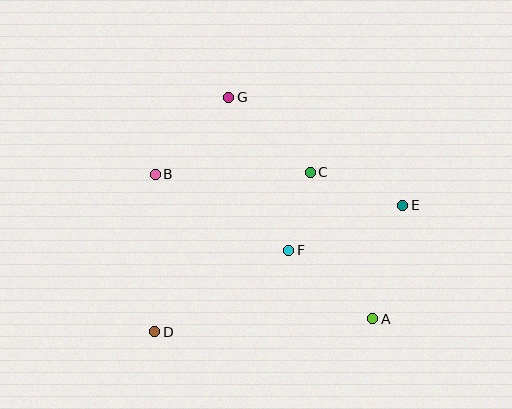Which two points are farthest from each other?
Points D and E are farthest from each other.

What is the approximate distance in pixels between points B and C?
The distance between B and C is approximately 155 pixels.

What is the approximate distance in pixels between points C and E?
The distance between C and E is approximately 98 pixels.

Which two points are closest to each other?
Points C and F are closest to each other.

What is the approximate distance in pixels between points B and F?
The distance between B and F is approximately 154 pixels.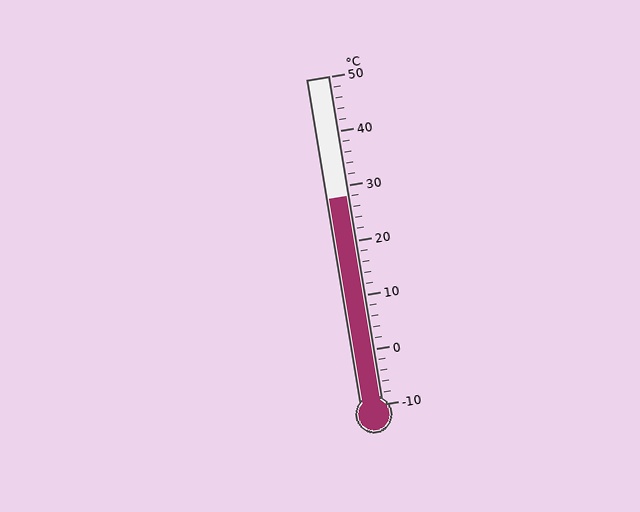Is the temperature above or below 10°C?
The temperature is above 10°C.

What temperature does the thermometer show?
The thermometer shows approximately 28°C.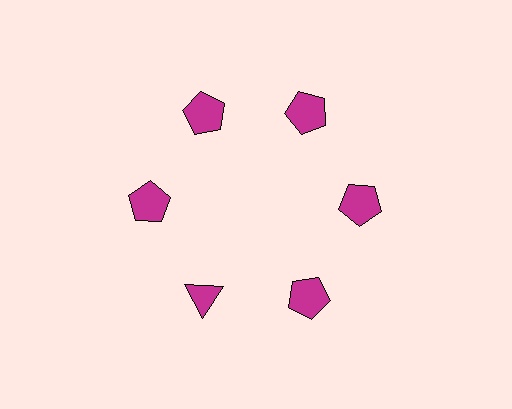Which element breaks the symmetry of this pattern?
The magenta triangle at roughly the 7 o'clock position breaks the symmetry. All other shapes are magenta pentagons.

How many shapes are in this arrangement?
There are 6 shapes arranged in a ring pattern.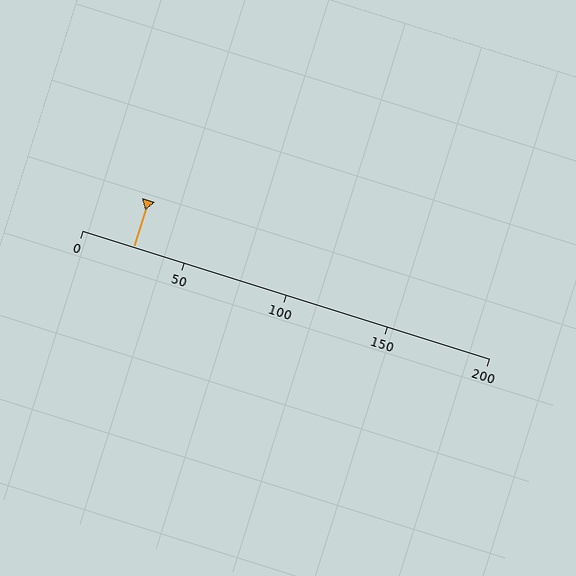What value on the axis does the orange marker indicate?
The marker indicates approximately 25.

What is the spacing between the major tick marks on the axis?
The major ticks are spaced 50 apart.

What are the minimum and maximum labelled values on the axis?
The axis runs from 0 to 200.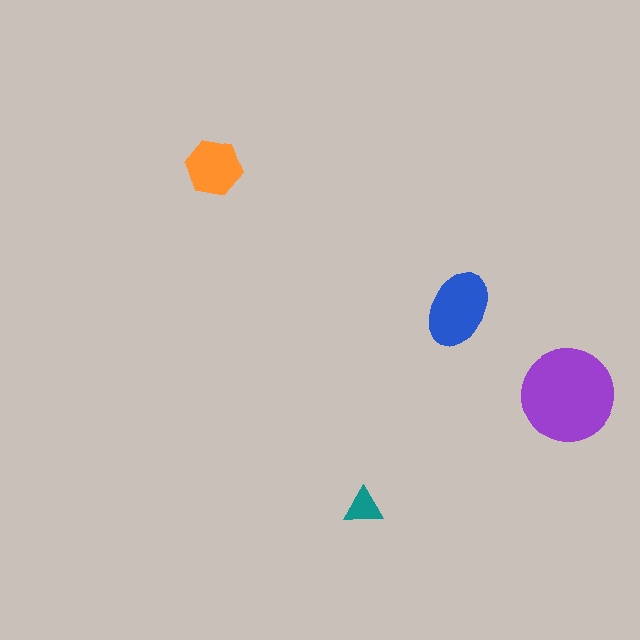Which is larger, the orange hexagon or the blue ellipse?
The blue ellipse.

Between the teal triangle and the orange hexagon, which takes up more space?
The orange hexagon.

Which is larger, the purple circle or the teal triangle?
The purple circle.